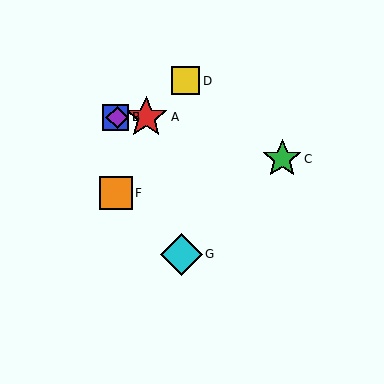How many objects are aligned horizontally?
3 objects (A, B, E) are aligned horizontally.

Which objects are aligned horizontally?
Objects A, B, E are aligned horizontally.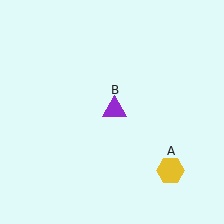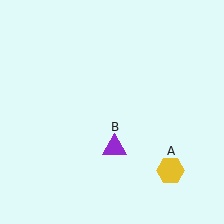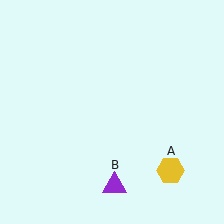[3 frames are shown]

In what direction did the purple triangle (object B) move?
The purple triangle (object B) moved down.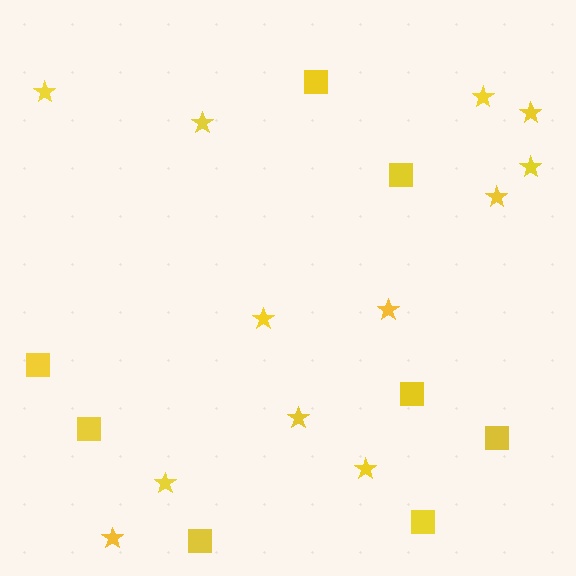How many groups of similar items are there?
There are 2 groups: one group of squares (8) and one group of stars (12).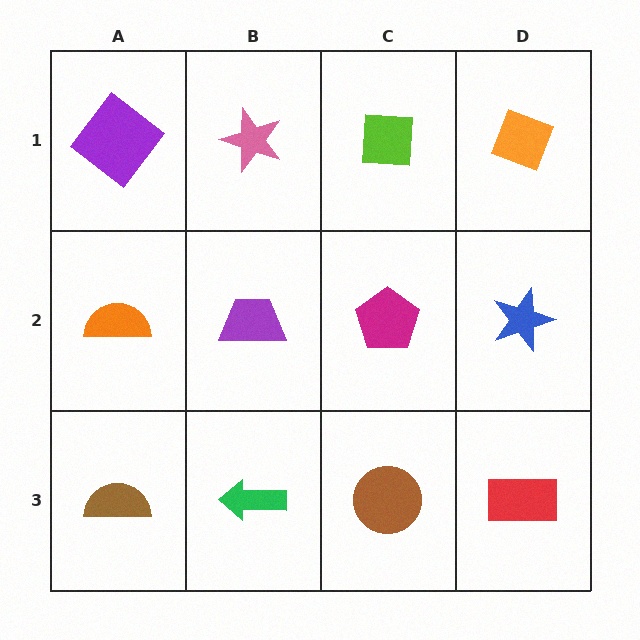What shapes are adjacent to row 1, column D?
A blue star (row 2, column D), a lime square (row 1, column C).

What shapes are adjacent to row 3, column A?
An orange semicircle (row 2, column A), a green arrow (row 3, column B).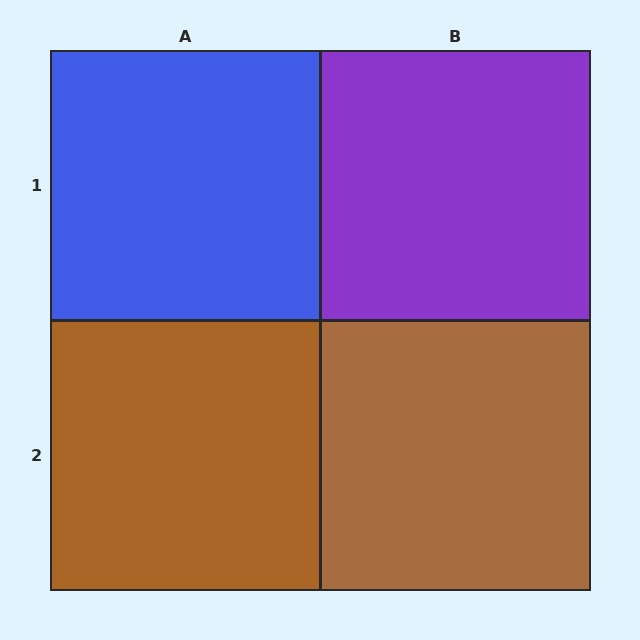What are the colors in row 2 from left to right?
Brown, brown.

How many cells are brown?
2 cells are brown.